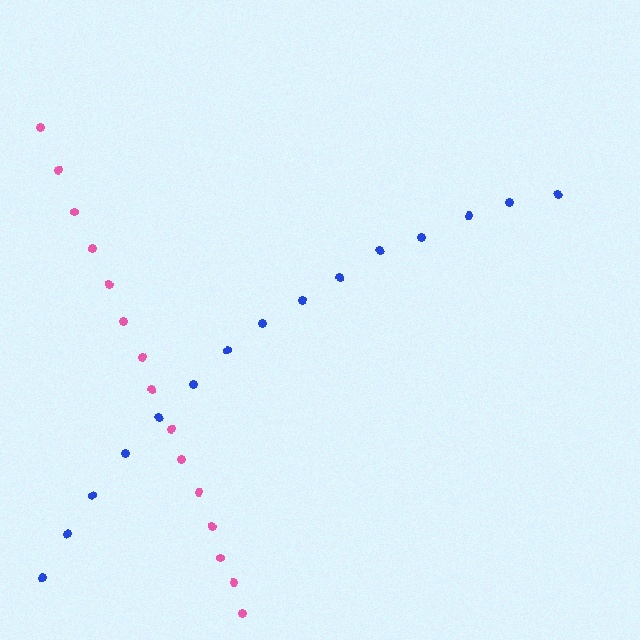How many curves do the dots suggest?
There are 2 distinct paths.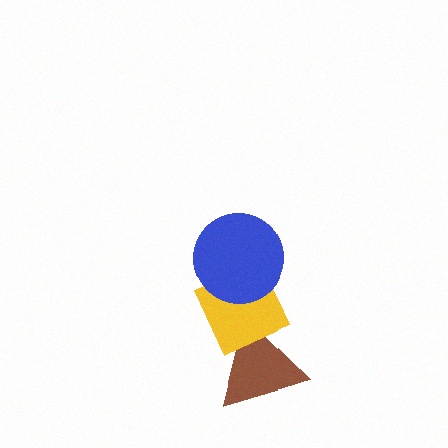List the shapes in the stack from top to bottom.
From top to bottom: the blue circle, the yellow diamond, the brown triangle.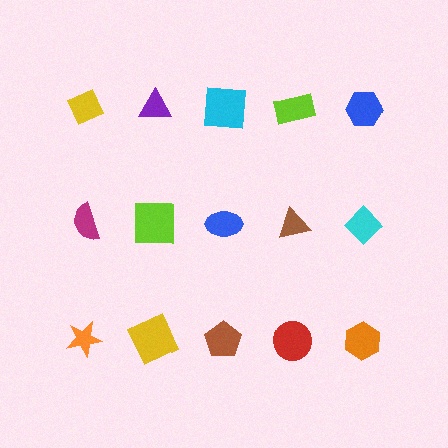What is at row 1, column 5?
A blue hexagon.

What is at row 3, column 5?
An orange hexagon.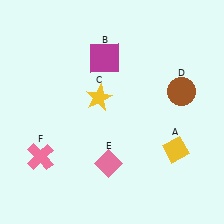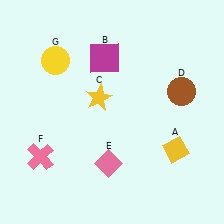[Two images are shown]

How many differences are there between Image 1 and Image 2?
There is 1 difference between the two images.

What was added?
A yellow circle (G) was added in Image 2.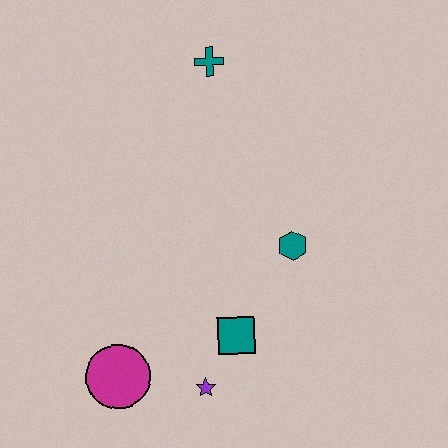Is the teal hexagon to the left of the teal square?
No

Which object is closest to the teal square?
The purple star is closest to the teal square.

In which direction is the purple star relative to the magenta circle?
The purple star is to the right of the magenta circle.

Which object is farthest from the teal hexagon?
The magenta circle is farthest from the teal hexagon.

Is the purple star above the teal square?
No